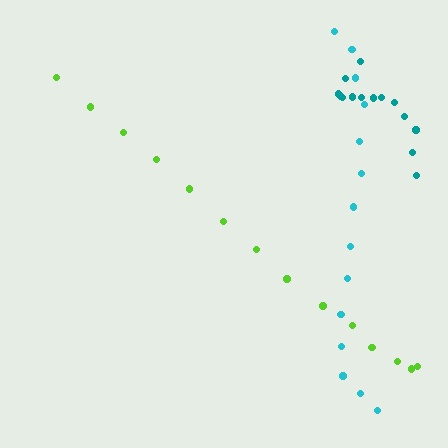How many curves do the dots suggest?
There are 3 distinct paths.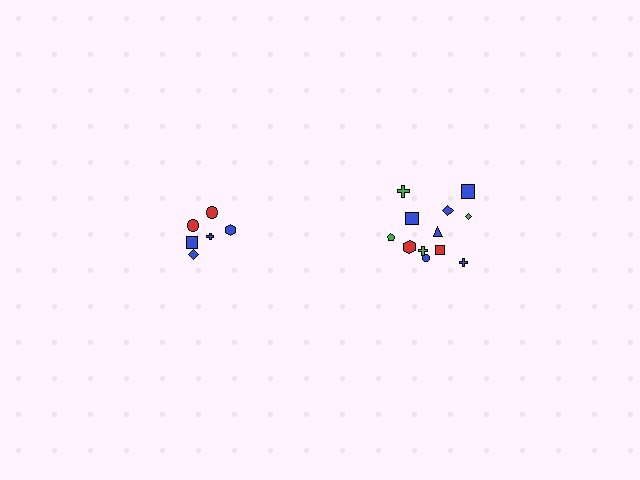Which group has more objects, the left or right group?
The right group.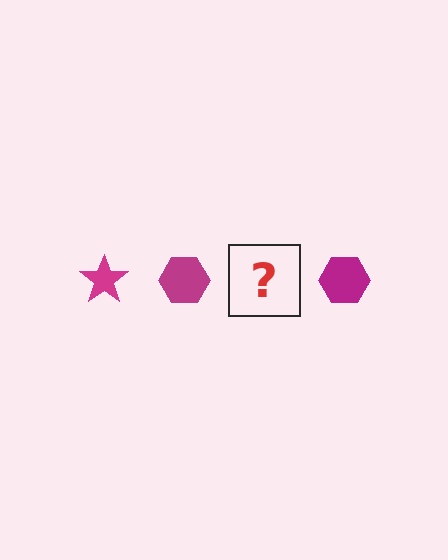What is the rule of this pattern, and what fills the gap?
The rule is that the pattern cycles through star, hexagon shapes in magenta. The gap should be filled with a magenta star.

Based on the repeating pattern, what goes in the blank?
The blank should be a magenta star.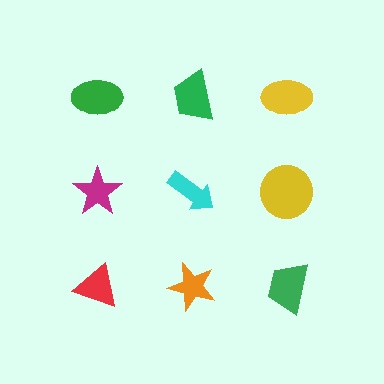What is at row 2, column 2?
A cyan arrow.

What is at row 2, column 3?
A yellow circle.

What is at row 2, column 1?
A magenta star.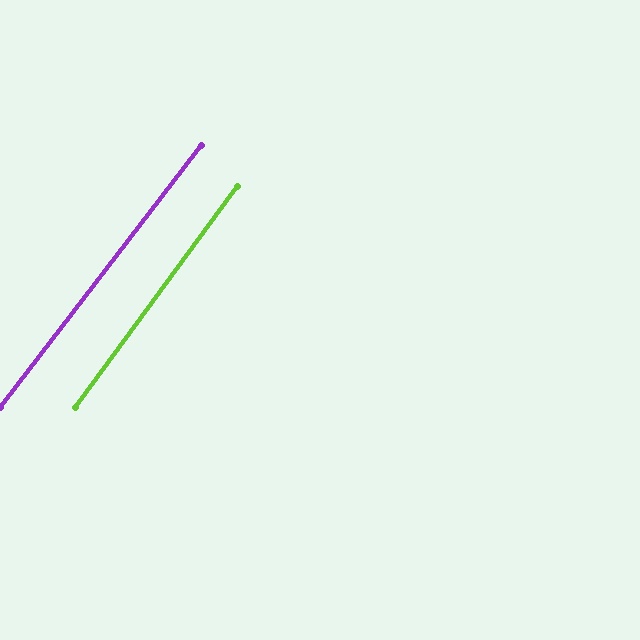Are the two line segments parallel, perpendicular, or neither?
Parallel — their directions differ by only 1.3°.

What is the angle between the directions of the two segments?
Approximately 1 degree.